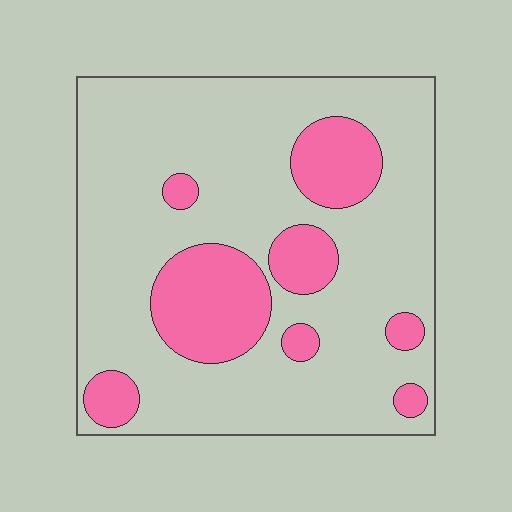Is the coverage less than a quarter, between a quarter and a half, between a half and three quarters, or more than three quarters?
Less than a quarter.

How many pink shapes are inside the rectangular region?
8.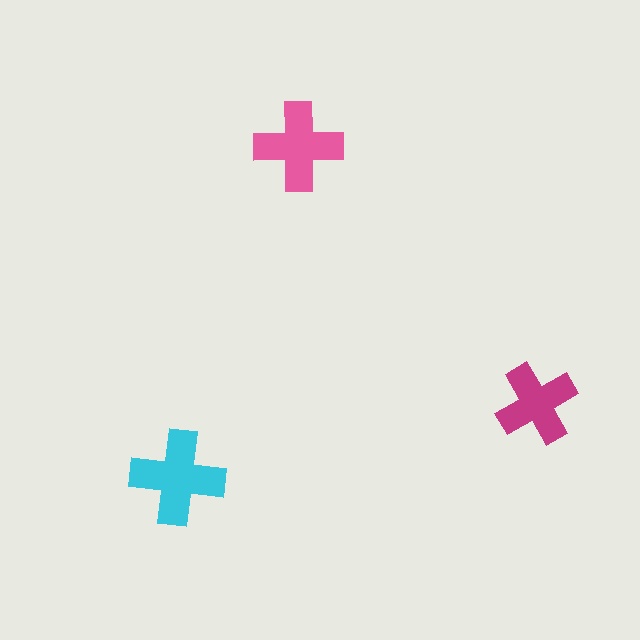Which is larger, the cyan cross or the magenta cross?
The cyan one.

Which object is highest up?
The pink cross is topmost.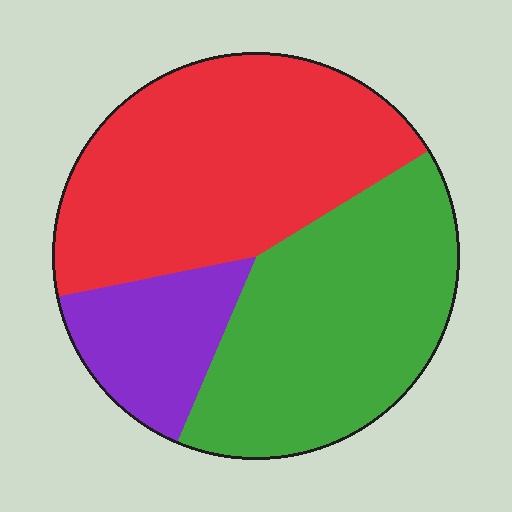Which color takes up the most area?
Red, at roughly 45%.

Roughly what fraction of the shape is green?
Green covers about 40% of the shape.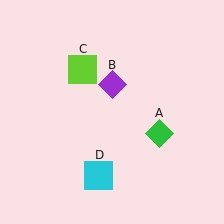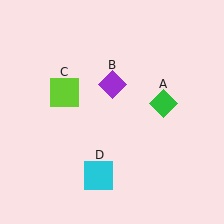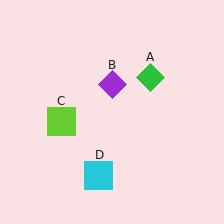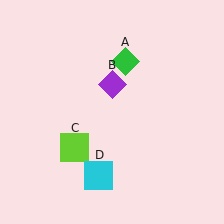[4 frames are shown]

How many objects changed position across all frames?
2 objects changed position: green diamond (object A), lime square (object C).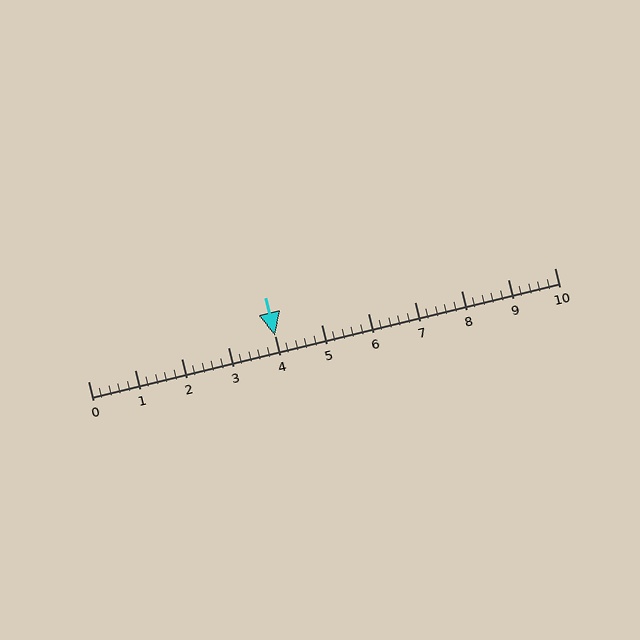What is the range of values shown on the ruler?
The ruler shows values from 0 to 10.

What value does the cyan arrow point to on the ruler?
The cyan arrow points to approximately 4.0.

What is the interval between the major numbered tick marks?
The major tick marks are spaced 1 units apart.